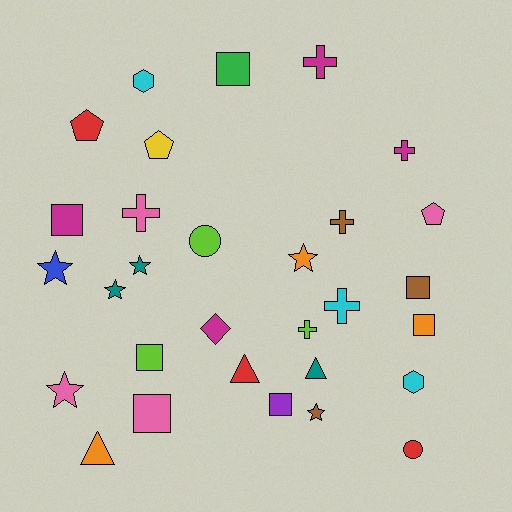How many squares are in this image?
There are 7 squares.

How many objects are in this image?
There are 30 objects.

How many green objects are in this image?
There is 1 green object.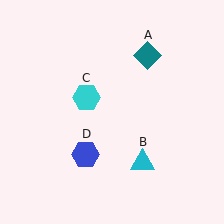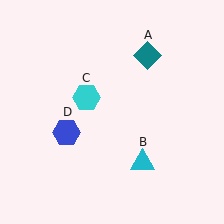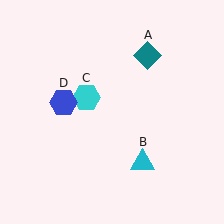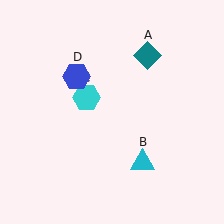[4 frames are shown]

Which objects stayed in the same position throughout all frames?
Teal diamond (object A) and cyan triangle (object B) and cyan hexagon (object C) remained stationary.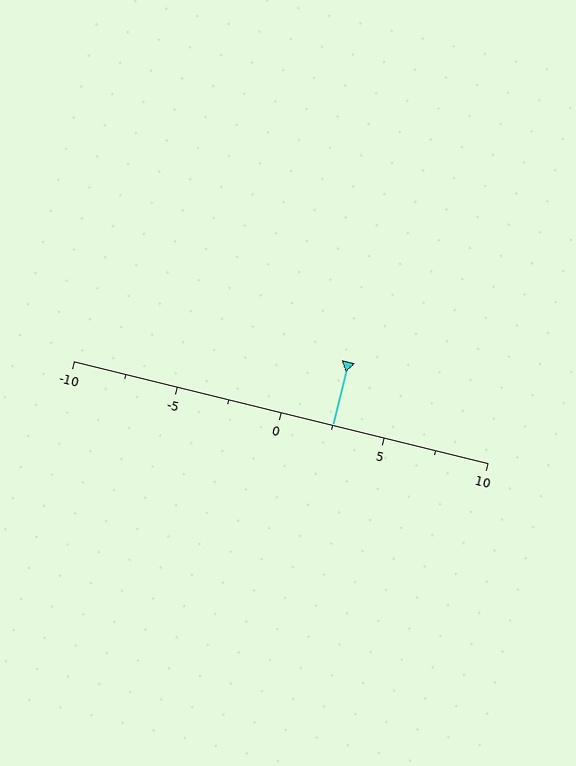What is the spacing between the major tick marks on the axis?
The major ticks are spaced 5 apart.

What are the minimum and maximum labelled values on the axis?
The axis runs from -10 to 10.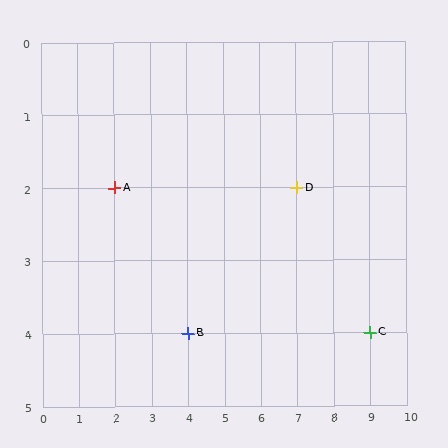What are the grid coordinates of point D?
Point D is at grid coordinates (7, 2).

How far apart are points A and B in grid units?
Points A and B are 2 columns and 2 rows apart (about 2.8 grid units diagonally).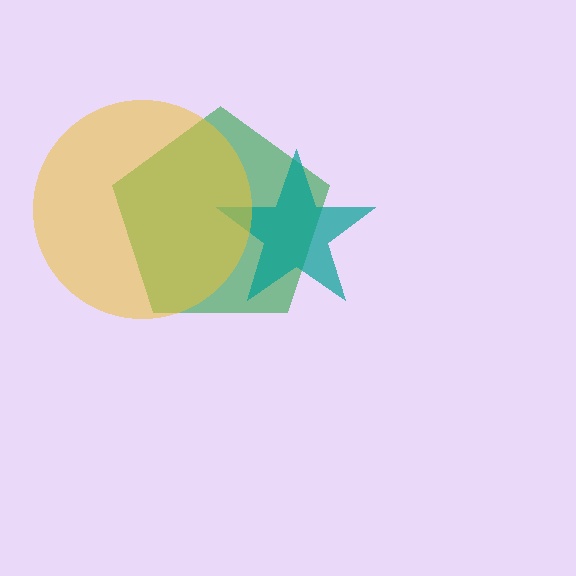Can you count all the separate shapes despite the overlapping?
Yes, there are 3 separate shapes.